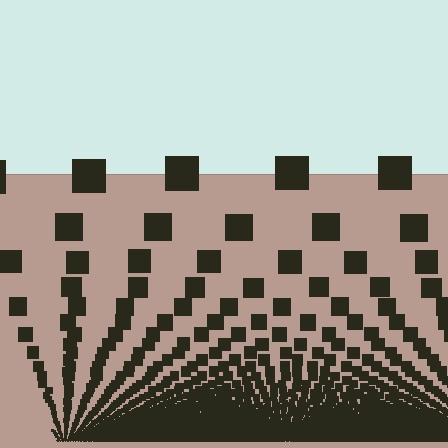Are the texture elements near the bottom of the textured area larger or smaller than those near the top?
Smaller. The gradient is inverted — elements near the bottom are smaller and denser.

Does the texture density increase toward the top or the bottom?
Density increases toward the bottom.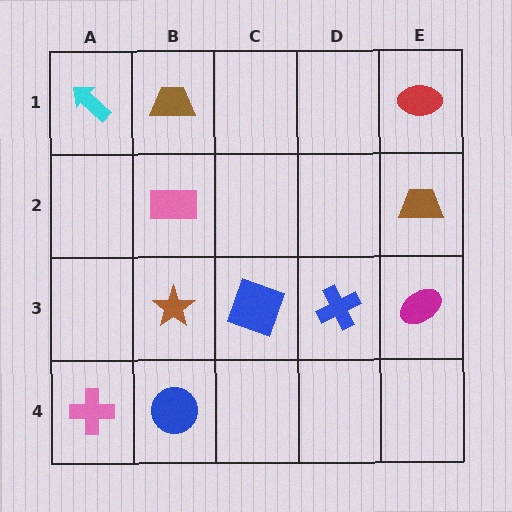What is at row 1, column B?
A brown trapezoid.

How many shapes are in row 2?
2 shapes.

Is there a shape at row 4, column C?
No, that cell is empty.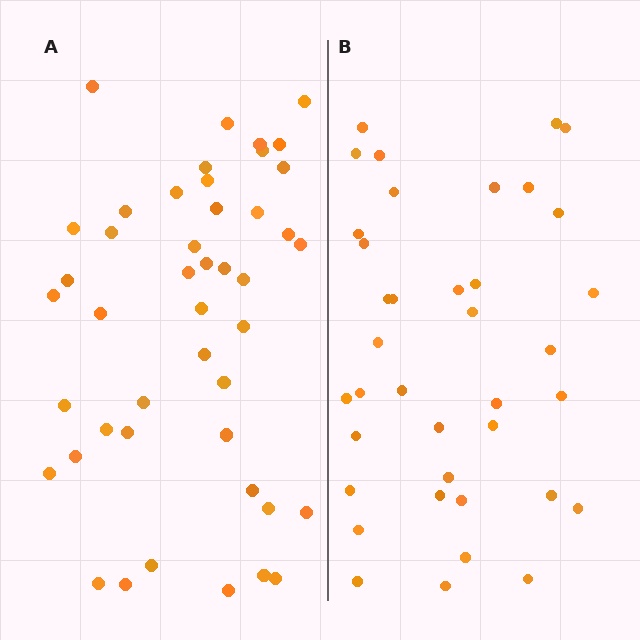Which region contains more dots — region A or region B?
Region A (the left region) has more dots.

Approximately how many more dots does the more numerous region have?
Region A has roughly 8 or so more dots than region B.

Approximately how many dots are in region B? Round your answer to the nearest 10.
About 40 dots. (The exact count is 38, which rounds to 40.)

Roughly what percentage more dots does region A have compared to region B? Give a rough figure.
About 20% more.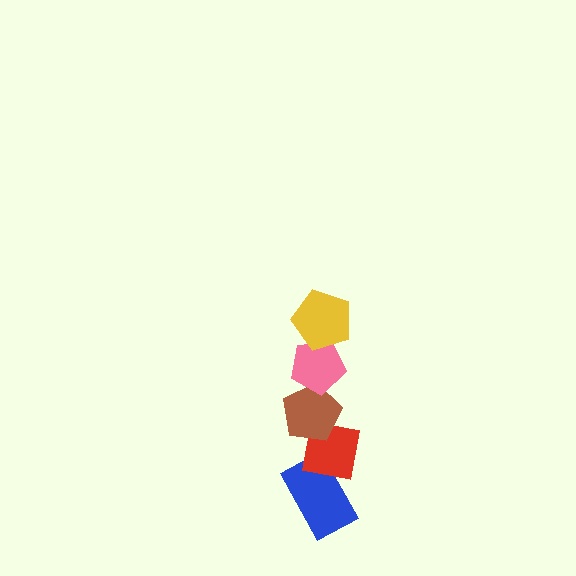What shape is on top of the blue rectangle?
The red square is on top of the blue rectangle.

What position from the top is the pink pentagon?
The pink pentagon is 2nd from the top.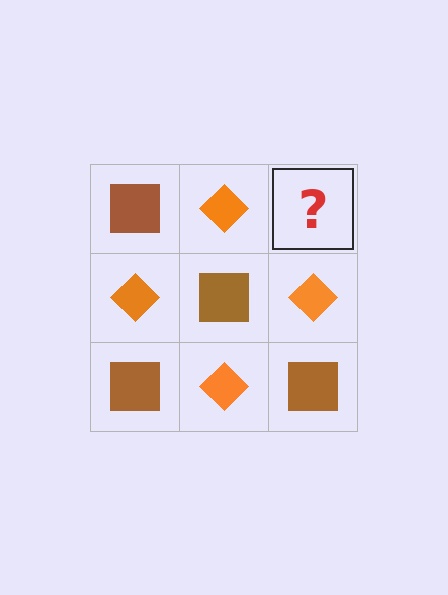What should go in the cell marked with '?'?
The missing cell should contain a brown square.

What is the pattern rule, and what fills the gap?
The rule is that it alternates brown square and orange diamond in a checkerboard pattern. The gap should be filled with a brown square.